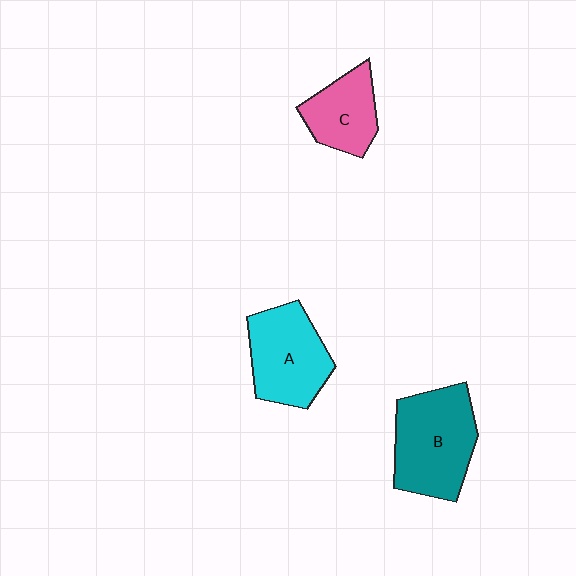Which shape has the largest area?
Shape B (teal).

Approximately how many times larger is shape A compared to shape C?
Approximately 1.4 times.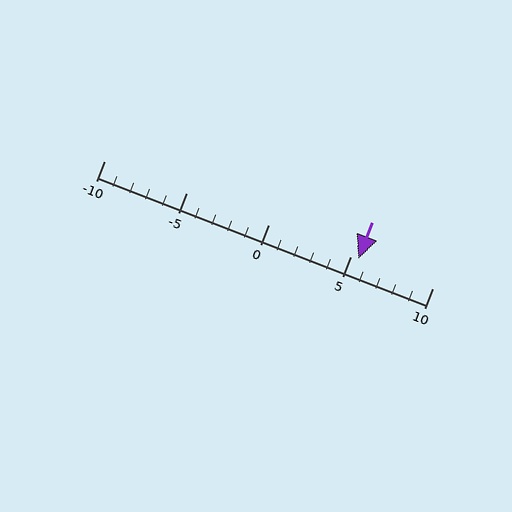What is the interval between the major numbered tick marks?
The major tick marks are spaced 5 units apart.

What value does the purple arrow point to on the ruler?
The purple arrow points to approximately 6.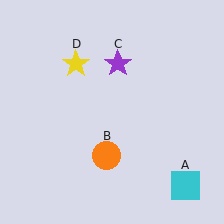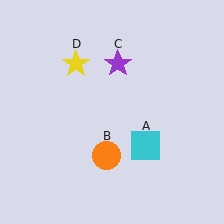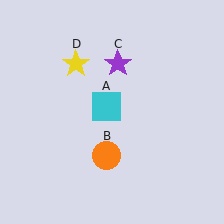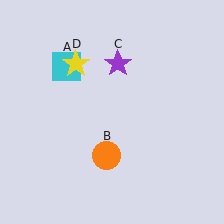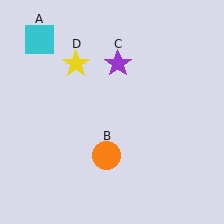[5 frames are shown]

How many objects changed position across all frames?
1 object changed position: cyan square (object A).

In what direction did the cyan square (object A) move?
The cyan square (object A) moved up and to the left.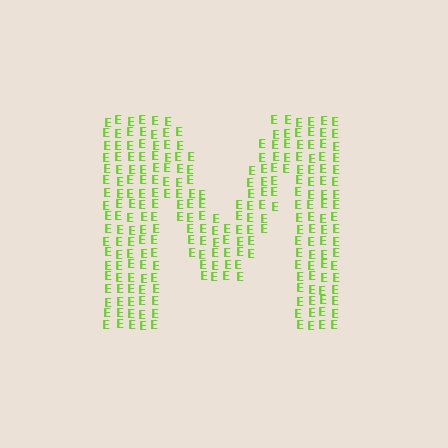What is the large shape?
The large shape is the letter M.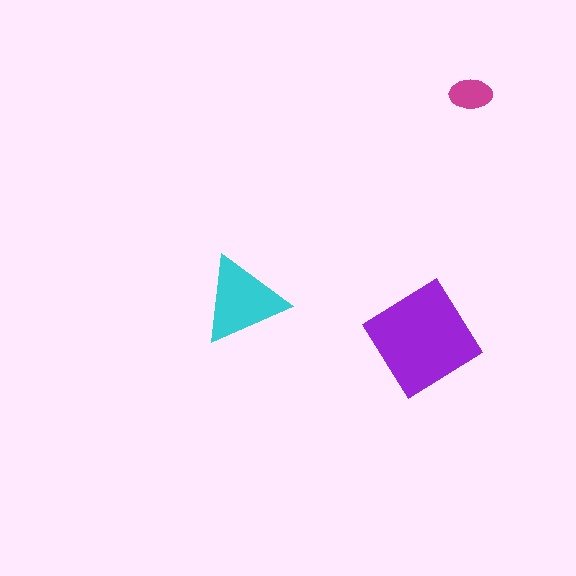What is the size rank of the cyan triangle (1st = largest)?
2nd.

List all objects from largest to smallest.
The purple diamond, the cyan triangle, the magenta ellipse.